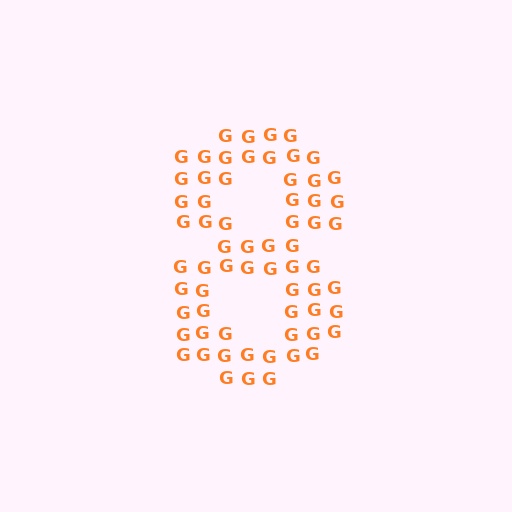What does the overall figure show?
The overall figure shows the digit 8.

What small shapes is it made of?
It is made of small letter G's.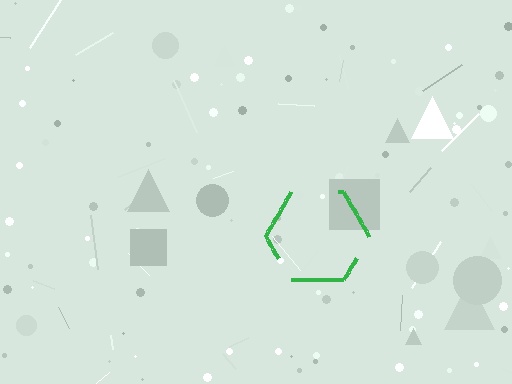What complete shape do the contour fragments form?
The contour fragments form a hexagon.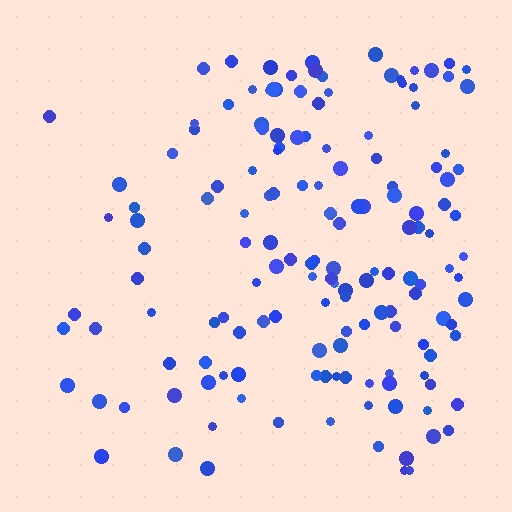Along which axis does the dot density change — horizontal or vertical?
Horizontal.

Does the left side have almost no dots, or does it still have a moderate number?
Still a moderate number, just noticeably fewer than the right.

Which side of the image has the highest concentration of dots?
The right.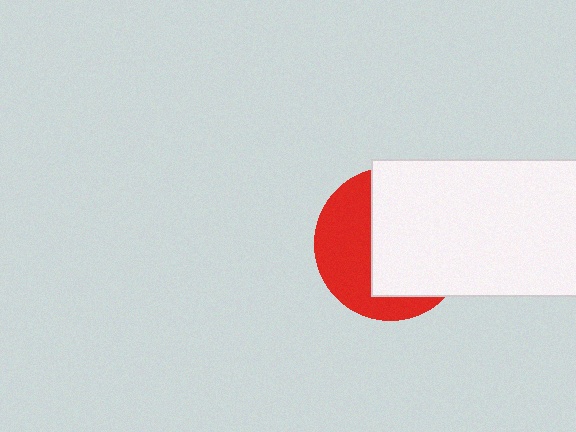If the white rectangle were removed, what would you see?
You would see the complete red circle.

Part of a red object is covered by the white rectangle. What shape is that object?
It is a circle.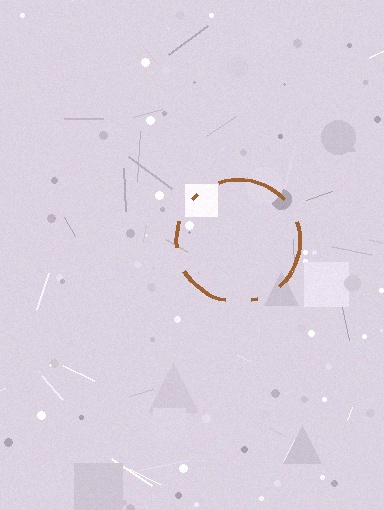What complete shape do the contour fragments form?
The contour fragments form a circle.